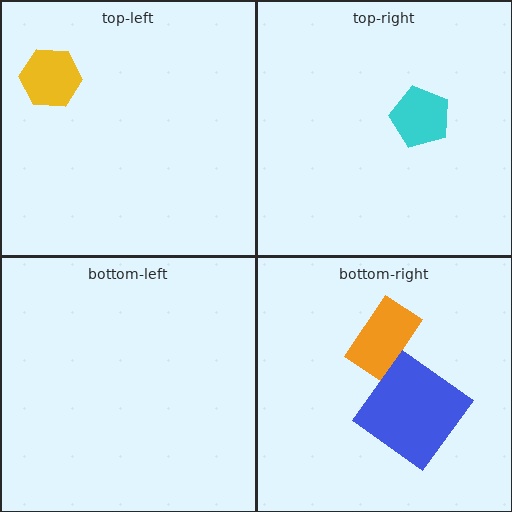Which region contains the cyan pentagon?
The top-right region.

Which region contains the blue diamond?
The bottom-right region.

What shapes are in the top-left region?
The yellow hexagon.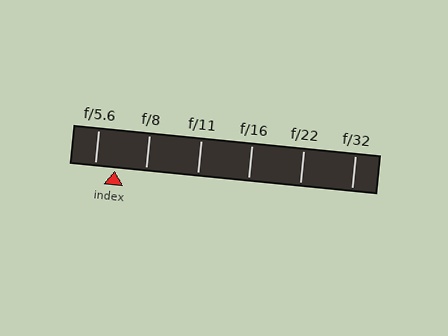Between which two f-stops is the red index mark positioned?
The index mark is between f/5.6 and f/8.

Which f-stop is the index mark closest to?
The index mark is closest to f/5.6.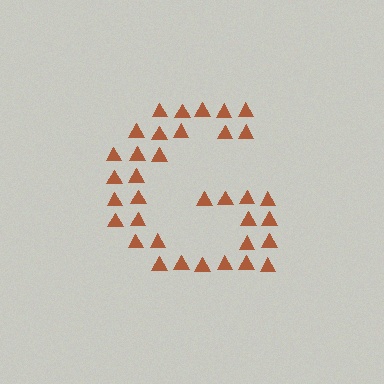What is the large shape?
The large shape is the letter G.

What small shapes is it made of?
It is made of small triangles.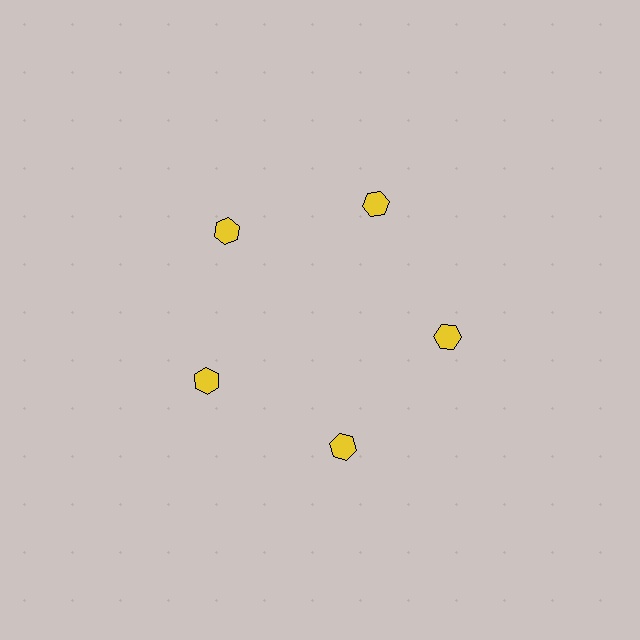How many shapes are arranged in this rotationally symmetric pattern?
There are 5 shapes, arranged in 5 groups of 1.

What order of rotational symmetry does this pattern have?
This pattern has 5-fold rotational symmetry.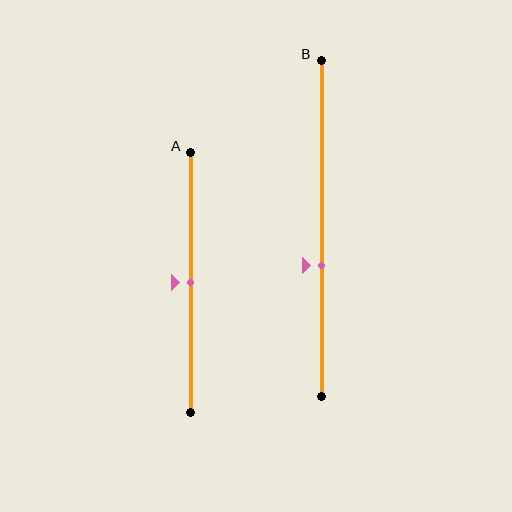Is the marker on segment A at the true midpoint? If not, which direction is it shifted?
Yes, the marker on segment A is at the true midpoint.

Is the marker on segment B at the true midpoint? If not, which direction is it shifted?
No, the marker on segment B is shifted downward by about 11% of the segment length.